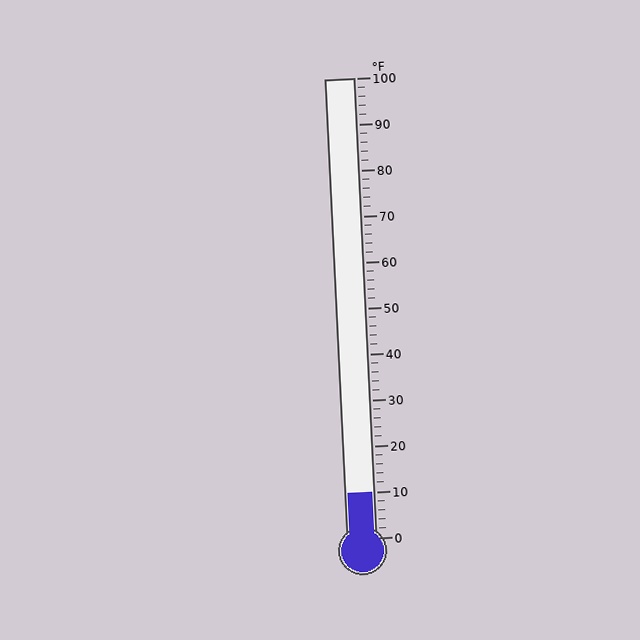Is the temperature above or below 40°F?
The temperature is below 40°F.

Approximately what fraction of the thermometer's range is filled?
The thermometer is filled to approximately 10% of its range.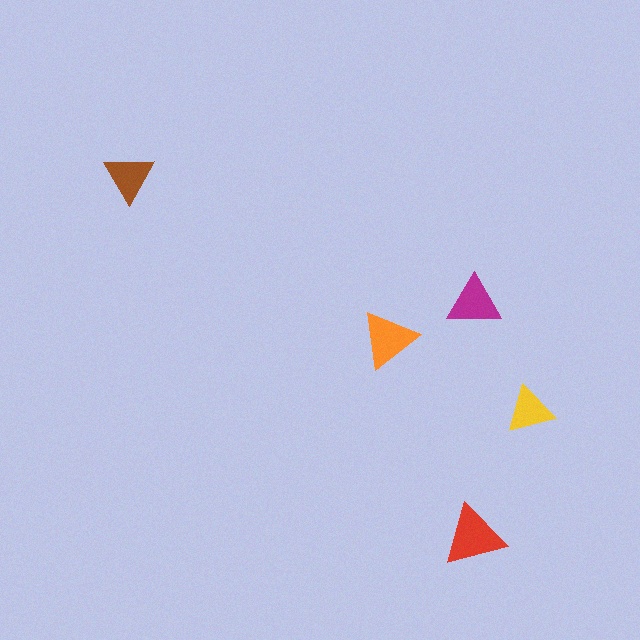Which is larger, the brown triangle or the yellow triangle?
The brown one.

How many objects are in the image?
There are 5 objects in the image.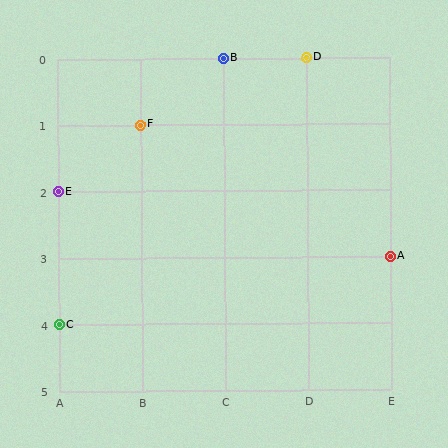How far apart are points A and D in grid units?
Points A and D are 1 column and 3 rows apart (about 3.2 grid units diagonally).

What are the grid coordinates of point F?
Point F is at grid coordinates (B, 1).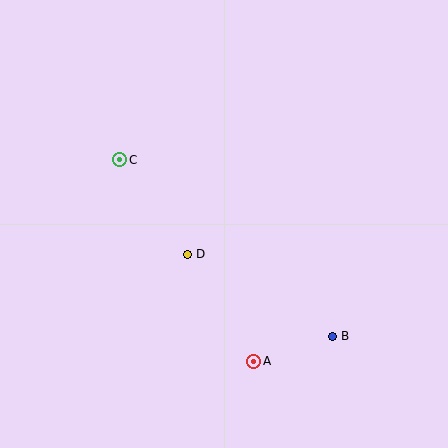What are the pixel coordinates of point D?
Point D is at (187, 254).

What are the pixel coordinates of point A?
Point A is at (254, 361).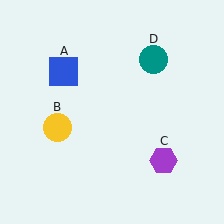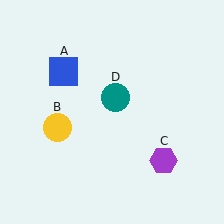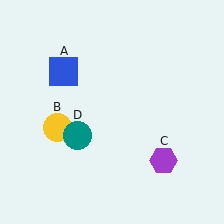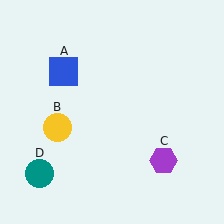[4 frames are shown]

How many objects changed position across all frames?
1 object changed position: teal circle (object D).